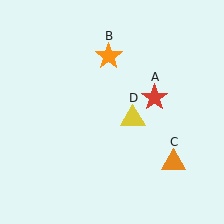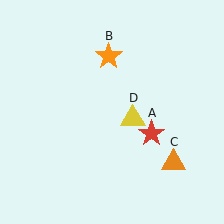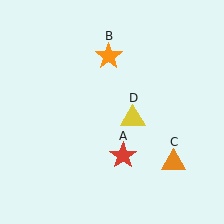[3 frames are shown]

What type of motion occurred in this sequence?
The red star (object A) rotated clockwise around the center of the scene.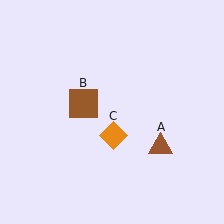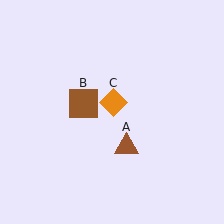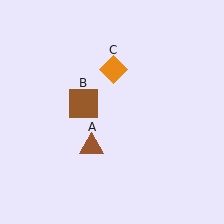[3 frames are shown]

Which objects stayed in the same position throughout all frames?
Brown square (object B) remained stationary.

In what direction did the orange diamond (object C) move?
The orange diamond (object C) moved up.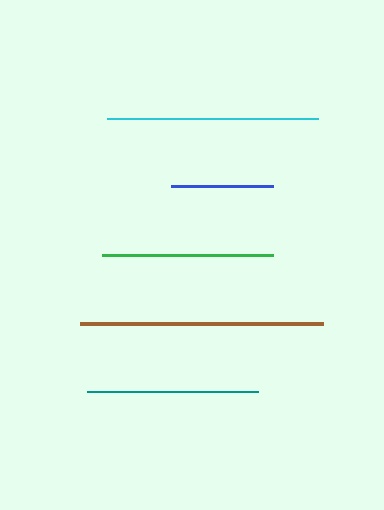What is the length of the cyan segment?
The cyan segment is approximately 210 pixels long.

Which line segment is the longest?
The brown line is the longest at approximately 243 pixels.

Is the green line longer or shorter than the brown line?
The brown line is longer than the green line.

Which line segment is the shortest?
The blue line is the shortest at approximately 102 pixels.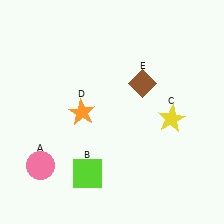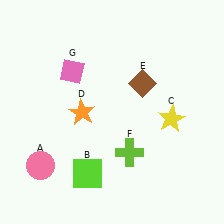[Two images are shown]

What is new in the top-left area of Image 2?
A pink diamond (G) was added in the top-left area of Image 2.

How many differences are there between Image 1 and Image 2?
There are 2 differences between the two images.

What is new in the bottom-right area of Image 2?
A lime cross (F) was added in the bottom-right area of Image 2.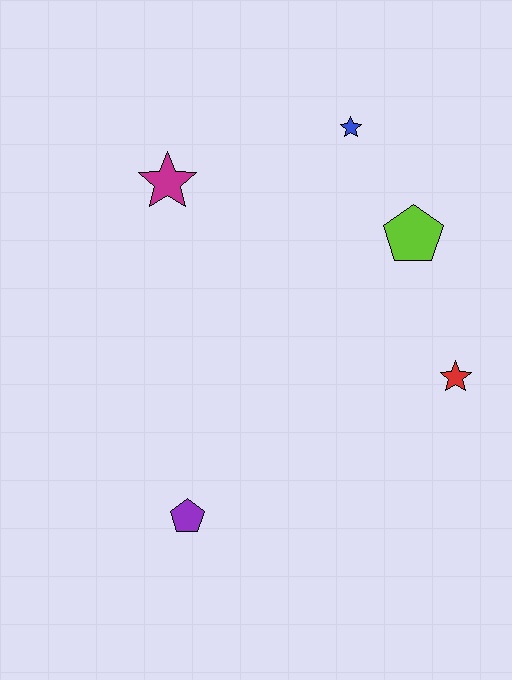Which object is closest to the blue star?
The lime pentagon is closest to the blue star.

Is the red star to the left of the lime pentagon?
No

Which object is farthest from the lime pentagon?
The purple pentagon is farthest from the lime pentagon.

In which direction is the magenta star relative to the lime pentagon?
The magenta star is to the left of the lime pentagon.